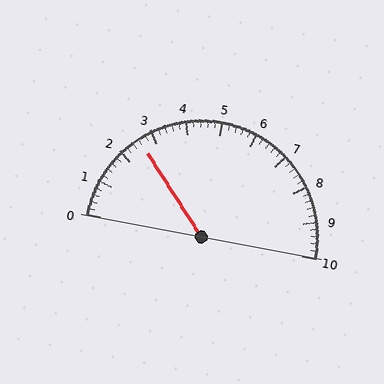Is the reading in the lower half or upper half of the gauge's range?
The reading is in the lower half of the range (0 to 10).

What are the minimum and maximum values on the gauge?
The gauge ranges from 0 to 10.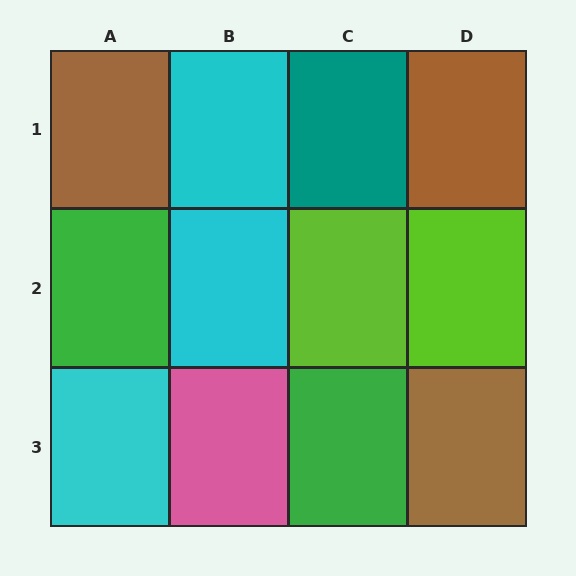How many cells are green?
2 cells are green.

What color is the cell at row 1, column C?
Teal.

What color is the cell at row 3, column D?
Brown.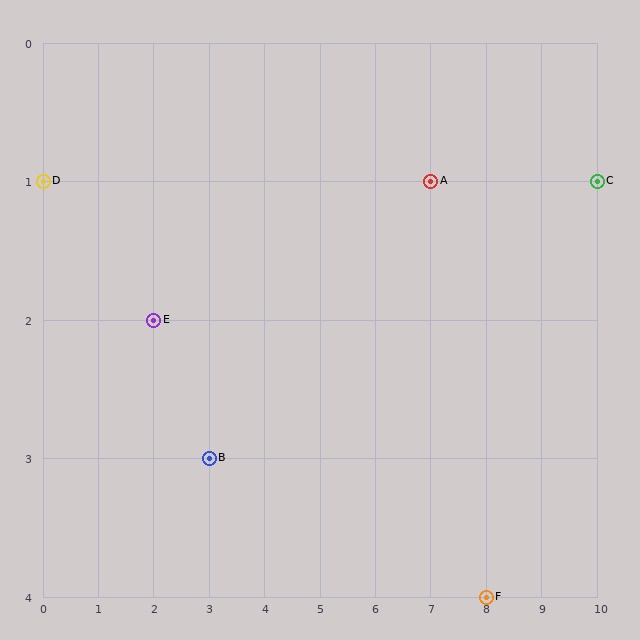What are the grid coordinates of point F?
Point F is at grid coordinates (8, 4).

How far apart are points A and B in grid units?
Points A and B are 4 columns and 2 rows apart (about 4.5 grid units diagonally).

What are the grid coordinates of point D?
Point D is at grid coordinates (0, 1).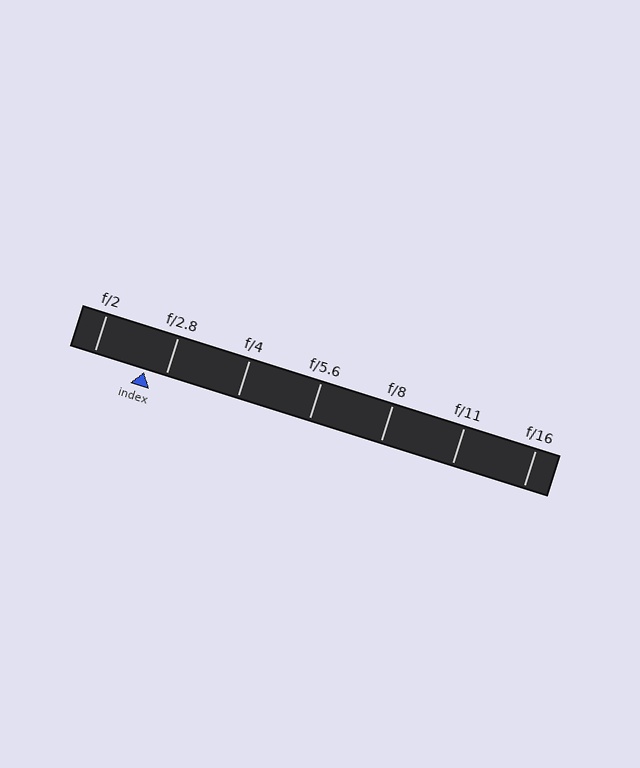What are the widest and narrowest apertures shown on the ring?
The widest aperture shown is f/2 and the narrowest is f/16.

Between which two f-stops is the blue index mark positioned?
The index mark is between f/2 and f/2.8.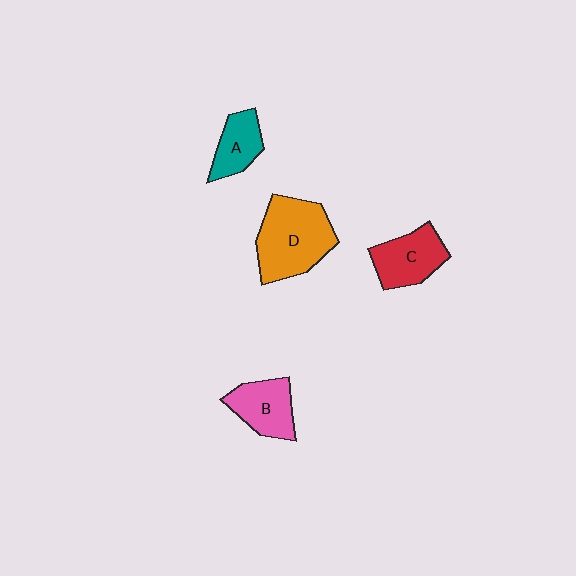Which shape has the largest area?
Shape D (orange).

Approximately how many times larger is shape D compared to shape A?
Approximately 2.1 times.